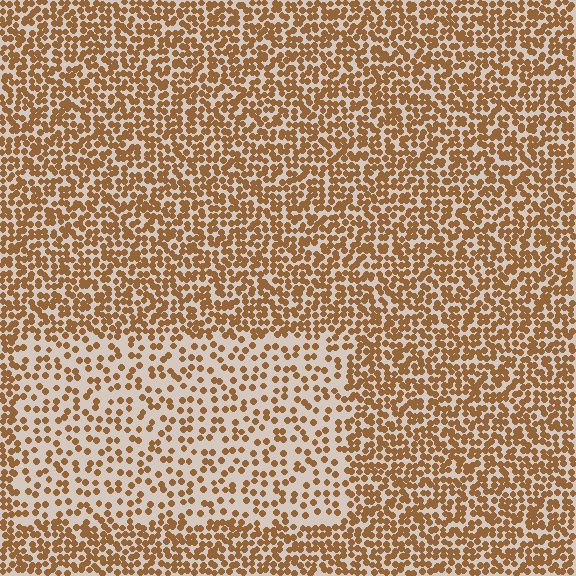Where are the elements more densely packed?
The elements are more densely packed outside the rectangle boundary.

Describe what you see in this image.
The image contains small brown elements arranged at two different densities. A rectangle-shaped region is visible where the elements are less densely packed than the surrounding area.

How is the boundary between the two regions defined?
The boundary is defined by a change in element density (approximately 2.1x ratio). All elements are the same color, size, and shape.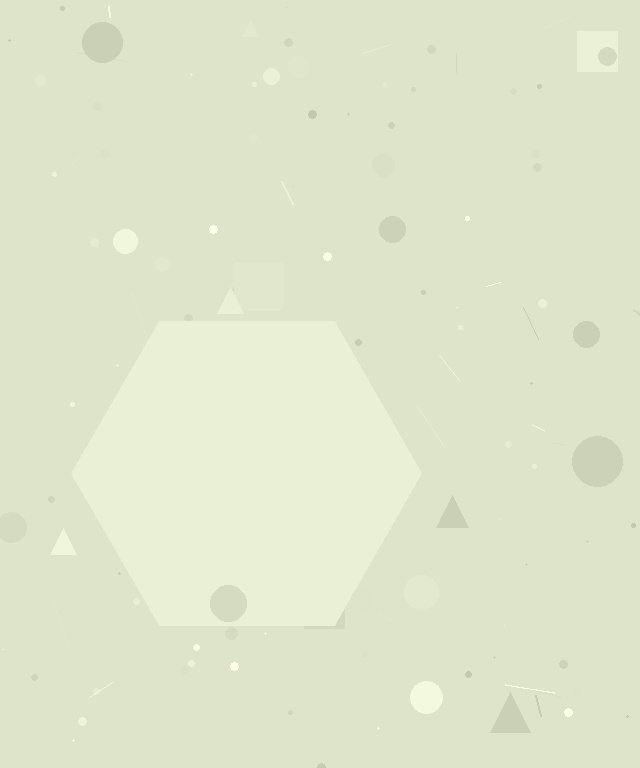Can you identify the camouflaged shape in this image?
The camouflaged shape is a hexagon.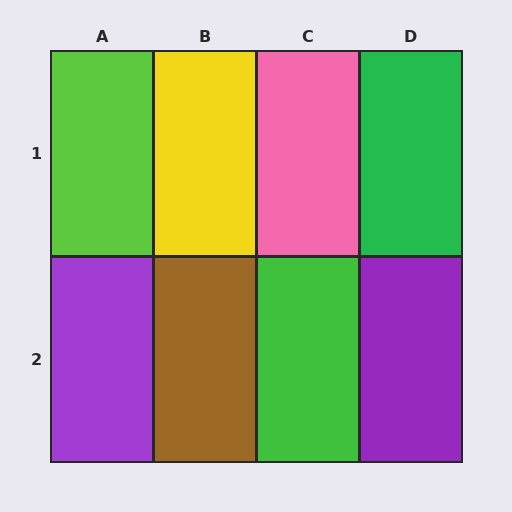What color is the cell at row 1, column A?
Lime.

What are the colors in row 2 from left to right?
Purple, brown, green, purple.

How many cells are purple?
2 cells are purple.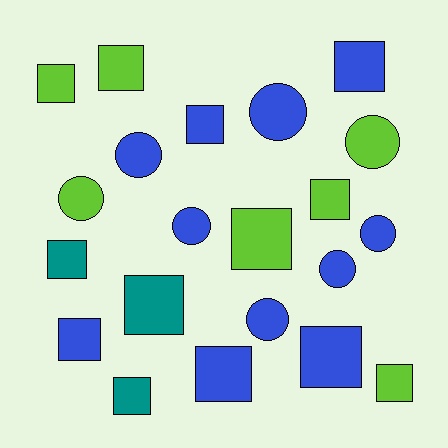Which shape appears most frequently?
Square, with 13 objects.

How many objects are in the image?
There are 21 objects.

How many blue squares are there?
There are 5 blue squares.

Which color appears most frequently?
Blue, with 11 objects.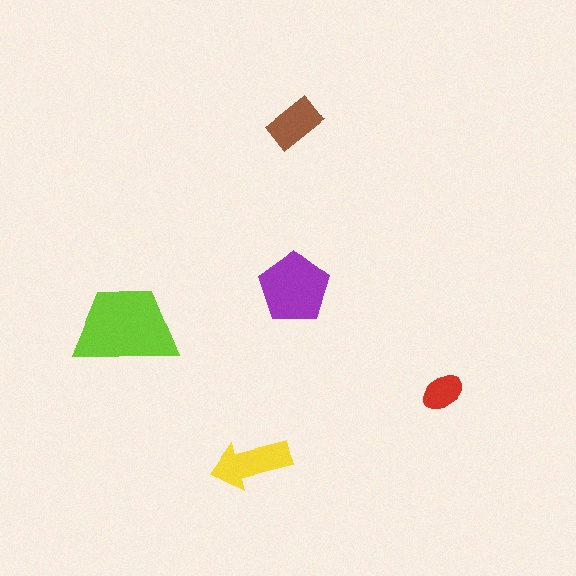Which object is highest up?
The brown rectangle is topmost.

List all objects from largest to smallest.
The lime trapezoid, the purple pentagon, the yellow arrow, the brown rectangle, the red ellipse.